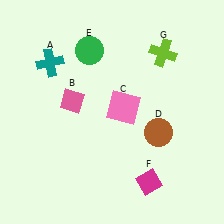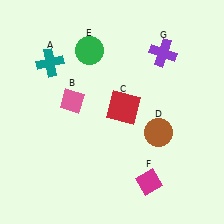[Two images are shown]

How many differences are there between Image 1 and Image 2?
There are 2 differences between the two images.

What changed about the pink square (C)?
In Image 1, C is pink. In Image 2, it changed to red.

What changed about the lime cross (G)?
In Image 1, G is lime. In Image 2, it changed to purple.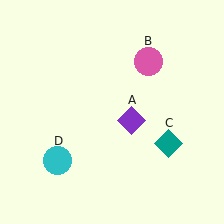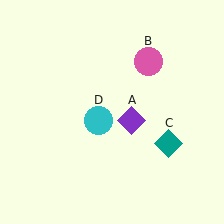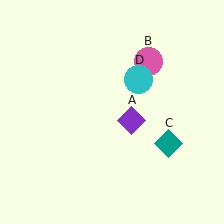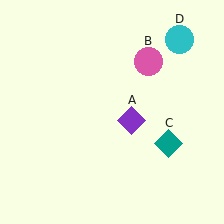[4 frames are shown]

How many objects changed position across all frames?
1 object changed position: cyan circle (object D).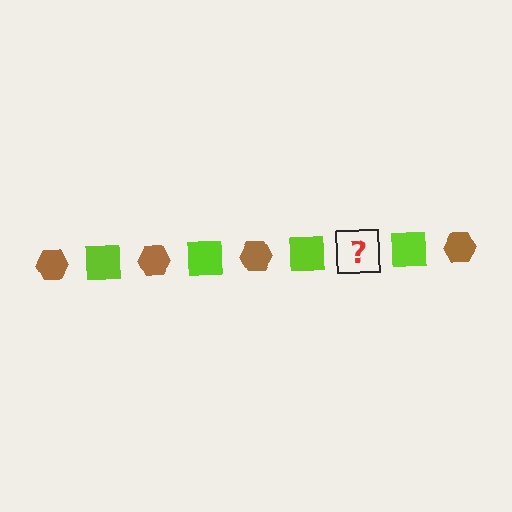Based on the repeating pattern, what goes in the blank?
The blank should be a brown hexagon.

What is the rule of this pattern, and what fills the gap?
The rule is that the pattern alternates between brown hexagon and lime square. The gap should be filled with a brown hexagon.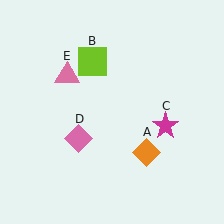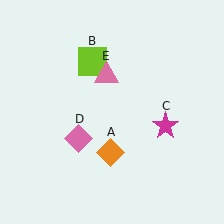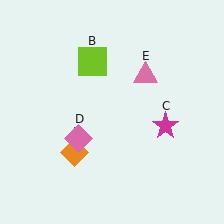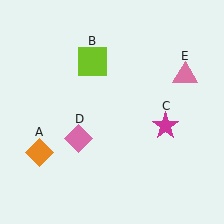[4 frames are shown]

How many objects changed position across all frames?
2 objects changed position: orange diamond (object A), pink triangle (object E).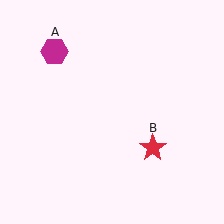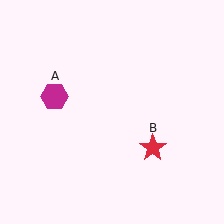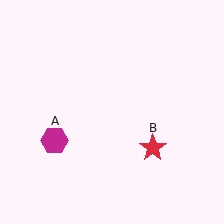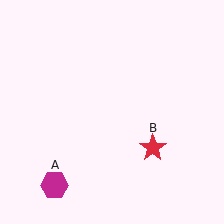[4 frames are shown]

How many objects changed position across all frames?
1 object changed position: magenta hexagon (object A).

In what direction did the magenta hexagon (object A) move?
The magenta hexagon (object A) moved down.